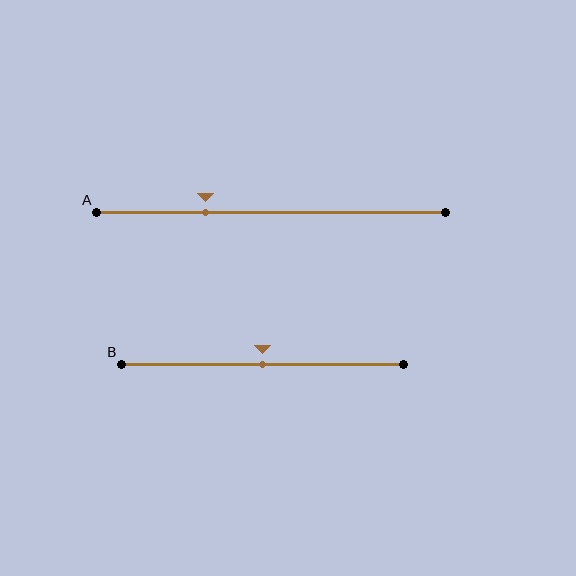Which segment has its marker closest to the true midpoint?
Segment B has its marker closest to the true midpoint.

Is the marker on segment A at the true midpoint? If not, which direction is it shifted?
No, the marker on segment A is shifted to the left by about 19% of the segment length.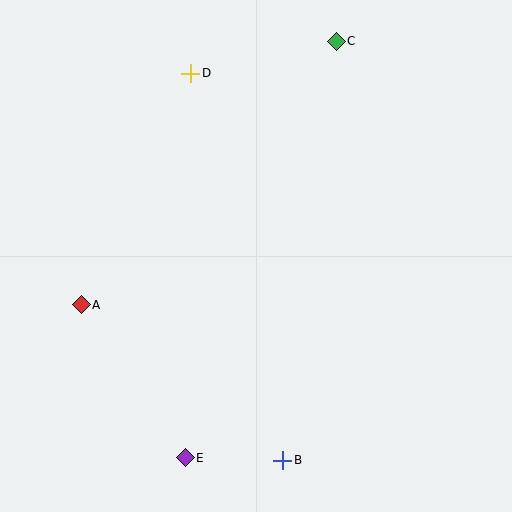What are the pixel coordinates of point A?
Point A is at (81, 305).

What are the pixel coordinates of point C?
Point C is at (336, 41).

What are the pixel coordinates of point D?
Point D is at (191, 73).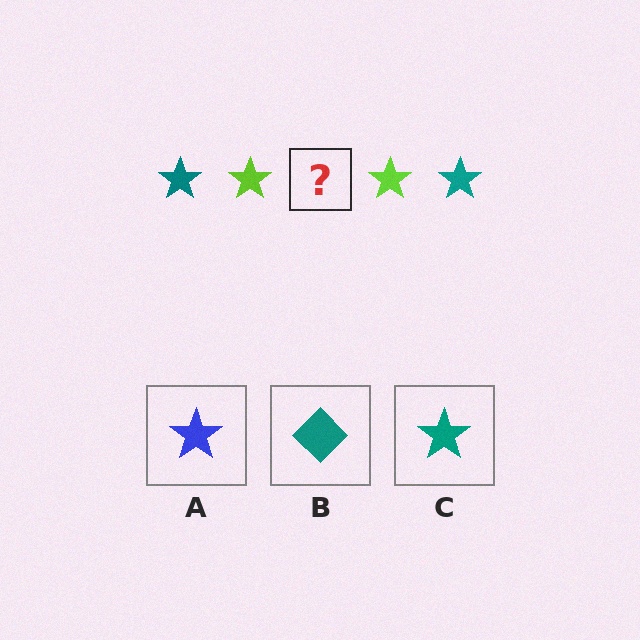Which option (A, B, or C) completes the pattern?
C.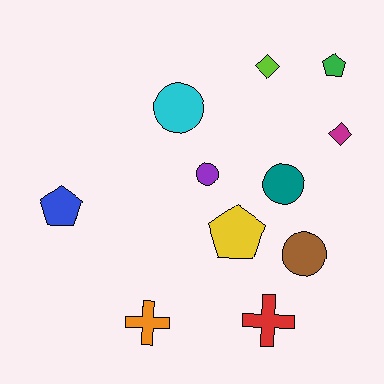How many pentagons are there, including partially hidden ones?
There are 3 pentagons.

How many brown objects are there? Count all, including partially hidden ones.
There is 1 brown object.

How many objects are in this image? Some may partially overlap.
There are 11 objects.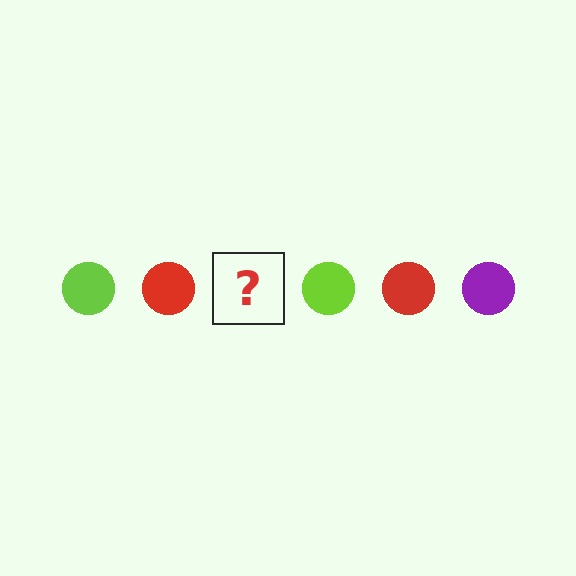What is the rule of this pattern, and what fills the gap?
The rule is that the pattern cycles through lime, red, purple circles. The gap should be filled with a purple circle.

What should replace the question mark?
The question mark should be replaced with a purple circle.